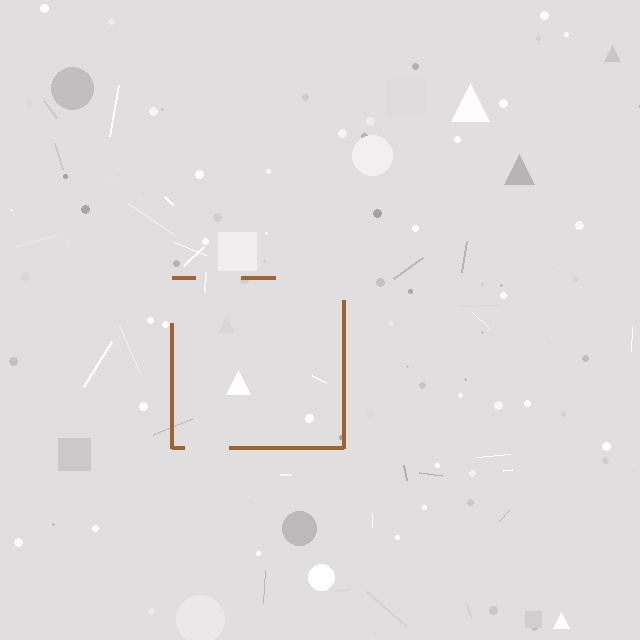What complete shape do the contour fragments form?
The contour fragments form a square.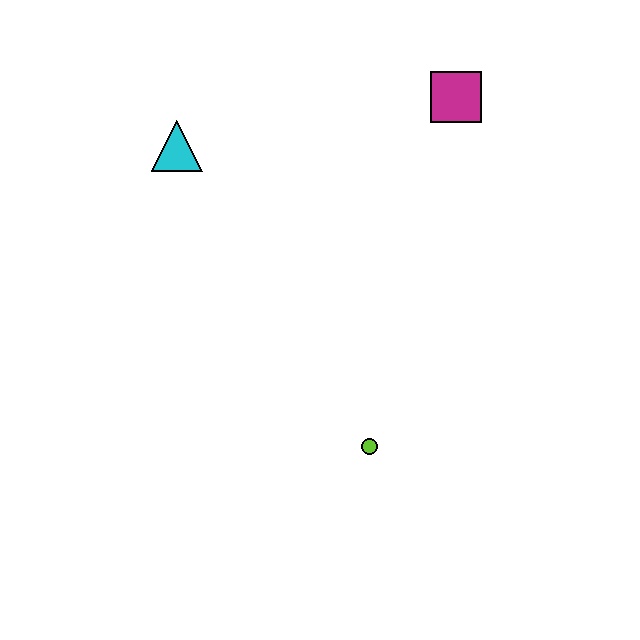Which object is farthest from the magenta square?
The lime circle is farthest from the magenta square.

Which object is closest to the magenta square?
The cyan triangle is closest to the magenta square.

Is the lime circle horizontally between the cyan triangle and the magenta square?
Yes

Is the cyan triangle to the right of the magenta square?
No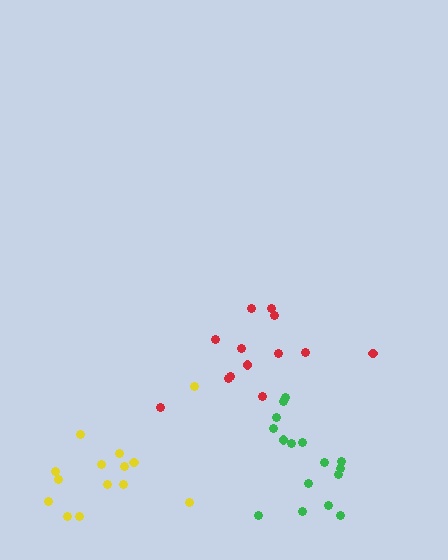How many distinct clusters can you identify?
There are 3 distinct clusters.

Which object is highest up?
The red cluster is topmost.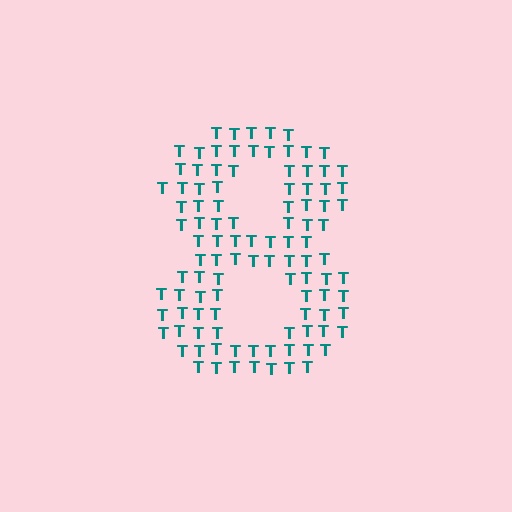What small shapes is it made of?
It is made of small letter T's.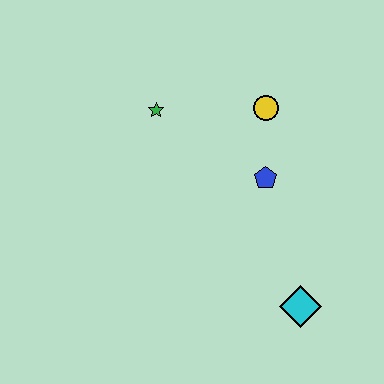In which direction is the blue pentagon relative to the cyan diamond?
The blue pentagon is above the cyan diamond.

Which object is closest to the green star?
The yellow circle is closest to the green star.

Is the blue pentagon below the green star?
Yes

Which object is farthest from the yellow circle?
The cyan diamond is farthest from the yellow circle.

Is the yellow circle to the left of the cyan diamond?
Yes